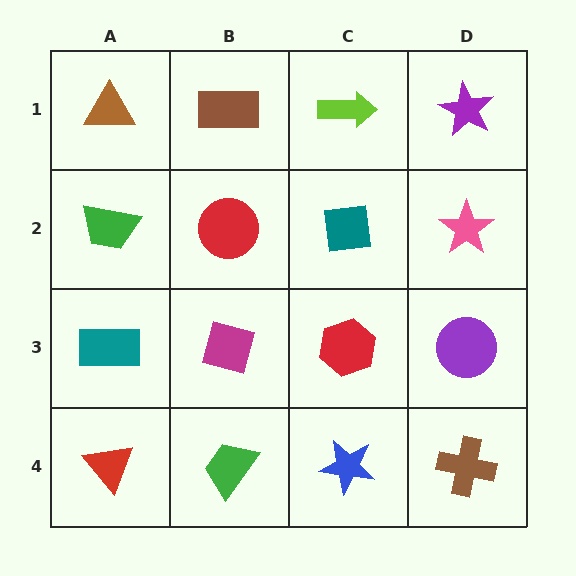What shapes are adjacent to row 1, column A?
A green trapezoid (row 2, column A), a brown rectangle (row 1, column B).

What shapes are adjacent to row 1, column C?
A teal square (row 2, column C), a brown rectangle (row 1, column B), a purple star (row 1, column D).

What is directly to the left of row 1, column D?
A lime arrow.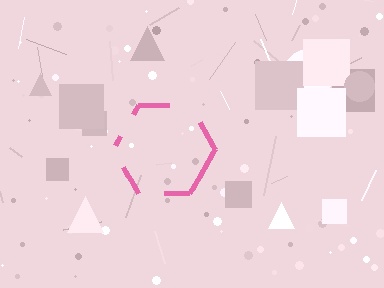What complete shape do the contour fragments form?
The contour fragments form a hexagon.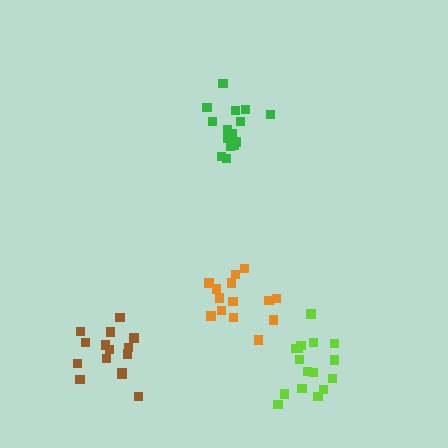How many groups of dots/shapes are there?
There are 4 groups.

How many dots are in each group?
Group 1: 14 dots, Group 2: 17 dots, Group 3: 16 dots, Group 4: 15 dots (62 total).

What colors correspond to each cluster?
The clusters are colored: orange, green, lime, brown.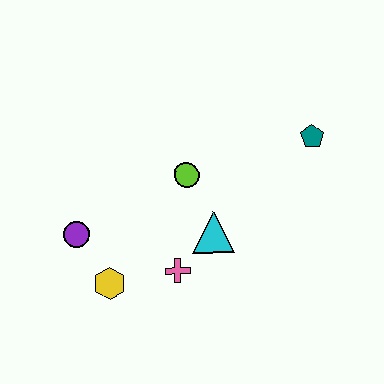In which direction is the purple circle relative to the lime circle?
The purple circle is to the left of the lime circle.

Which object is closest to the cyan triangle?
The pink cross is closest to the cyan triangle.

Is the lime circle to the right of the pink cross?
Yes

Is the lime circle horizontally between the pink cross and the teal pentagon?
Yes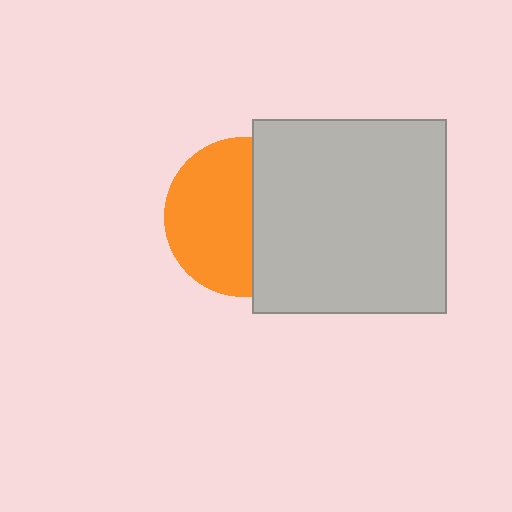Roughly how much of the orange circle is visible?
About half of it is visible (roughly 56%).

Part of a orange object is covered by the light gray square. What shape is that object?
It is a circle.